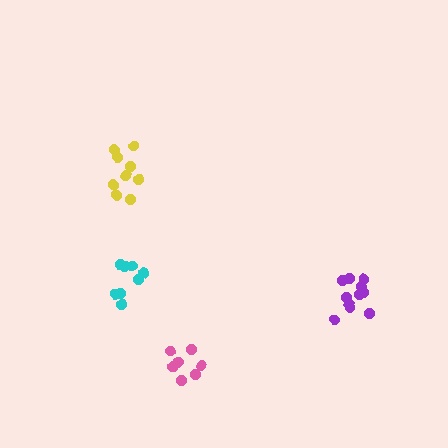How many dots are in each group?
Group 1: 8 dots, Group 2: 9 dots, Group 3: 11 dots, Group 4: 7 dots (35 total).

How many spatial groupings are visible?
There are 4 spatial groupings.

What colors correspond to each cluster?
The clusters are colored: cyan, yellow, purple, pink.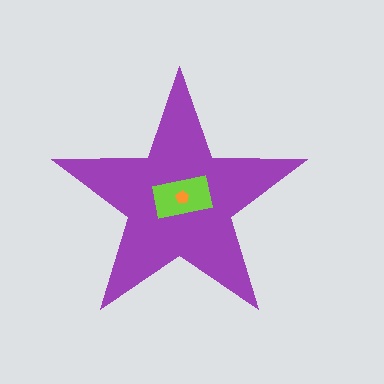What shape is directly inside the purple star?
The lime rectangle.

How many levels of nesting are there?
3.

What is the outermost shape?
The purple star.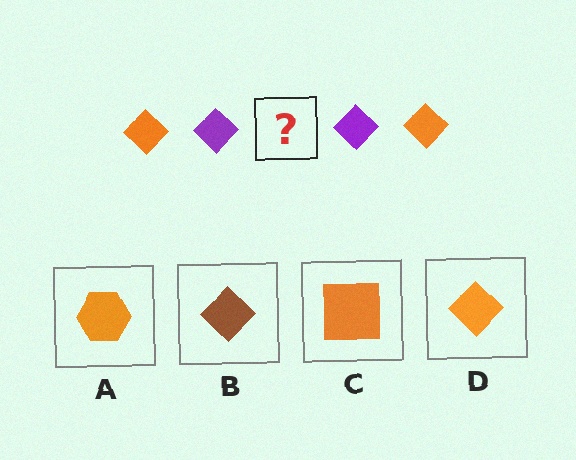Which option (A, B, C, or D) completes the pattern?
D.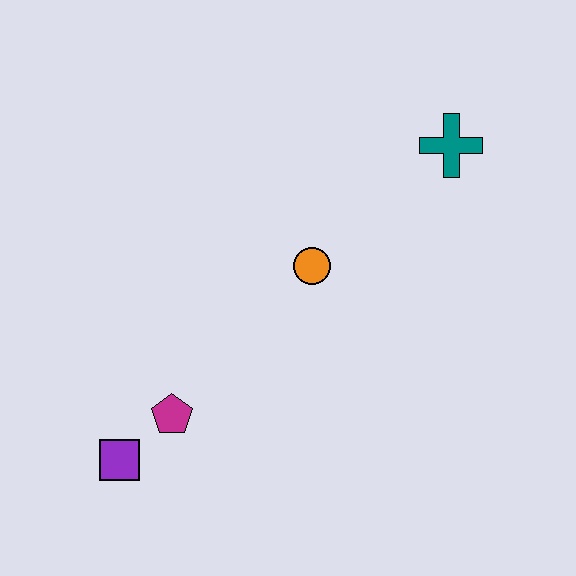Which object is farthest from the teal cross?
The purple square is farthest from the teal cross.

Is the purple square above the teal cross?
No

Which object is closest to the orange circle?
The teal cross is closest to the orange circle.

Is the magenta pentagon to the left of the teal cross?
Yes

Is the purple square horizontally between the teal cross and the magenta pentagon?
No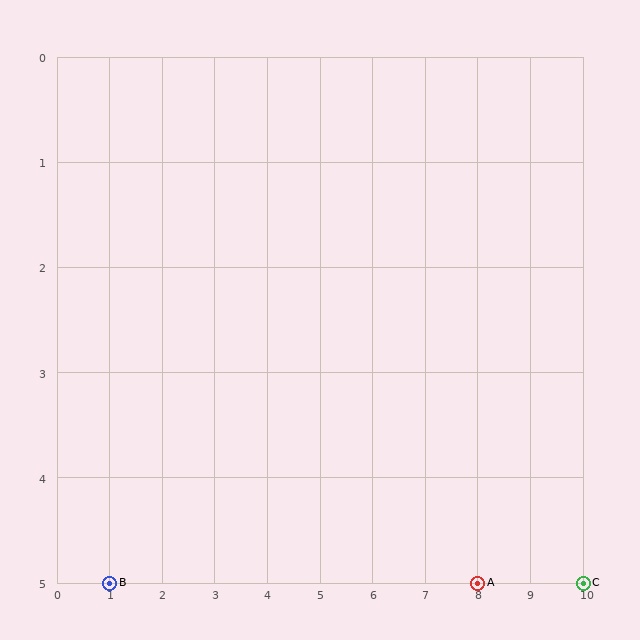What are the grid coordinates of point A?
Point A is at grid coordinates (8, 5).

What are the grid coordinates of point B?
Point B is at grid coordinates (1, 5).